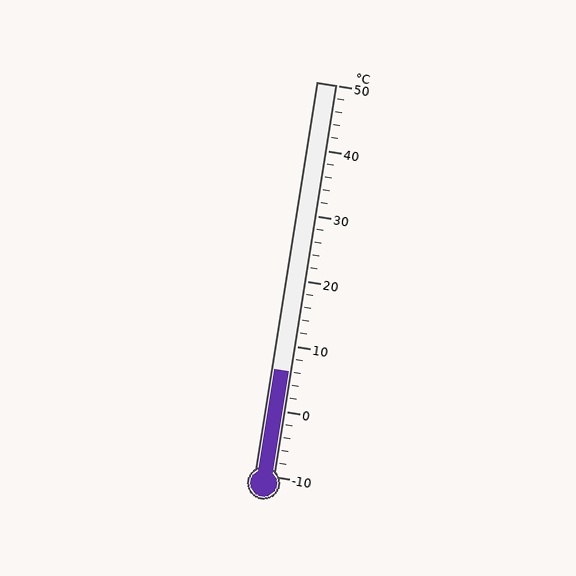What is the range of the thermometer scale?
The thermometer scale ranges from -10°C to 50°C.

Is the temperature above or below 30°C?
The temperature is below 30°C.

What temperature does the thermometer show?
The thermometer shows approximately 6°C.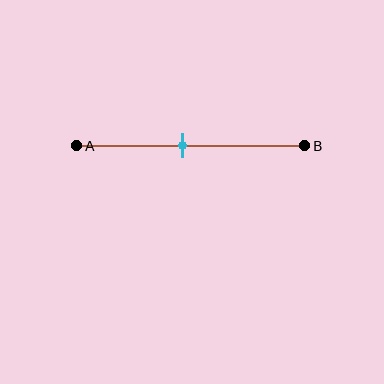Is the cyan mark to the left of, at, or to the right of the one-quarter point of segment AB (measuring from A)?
The cyan mark is to the right of the one-quarter point of segment AB.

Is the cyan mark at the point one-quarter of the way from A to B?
No, the mark is at about 45% from A, not at the 25% one-quarter point.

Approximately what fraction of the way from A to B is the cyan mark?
The cyan mark is approximately 45% of the way from A to B.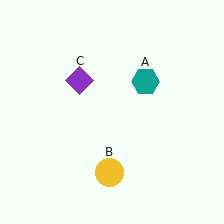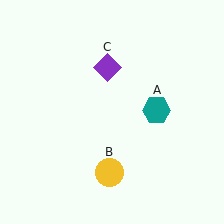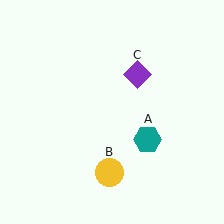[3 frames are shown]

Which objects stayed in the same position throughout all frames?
Yellow circle (object B) remained stationary.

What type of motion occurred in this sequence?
The teal hexagon (object A), purple diamond (object C) rotated clockwise around the center of the scene.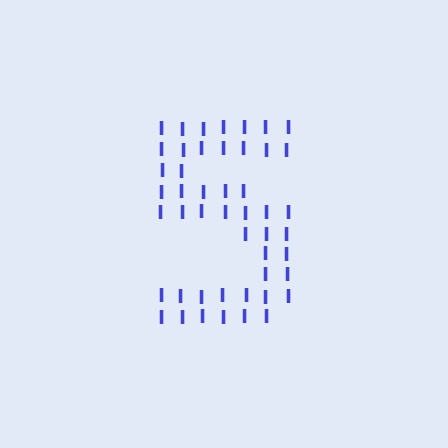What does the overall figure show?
The overall figure shows the digit 5.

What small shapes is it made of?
It is made of small letter I's.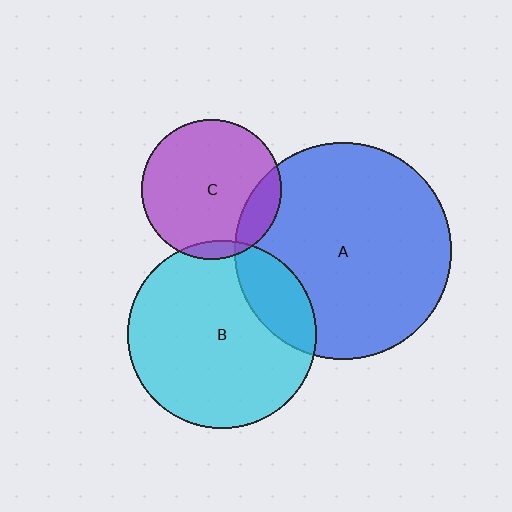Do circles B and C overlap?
Yes.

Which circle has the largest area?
Circle A (blue).